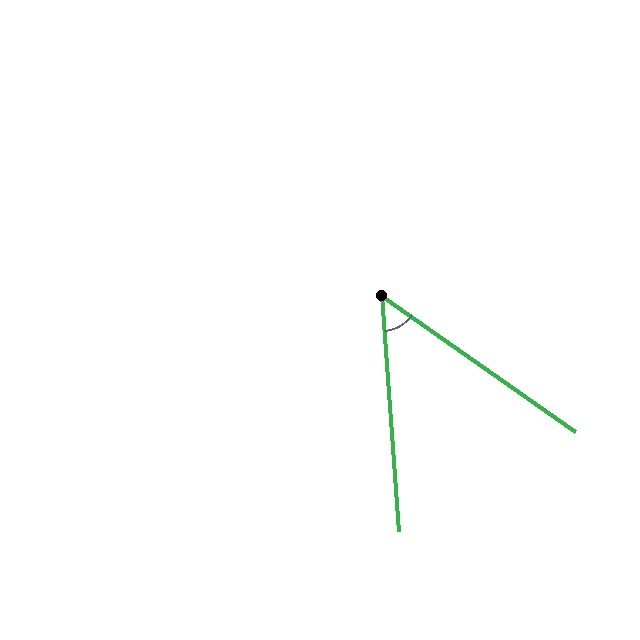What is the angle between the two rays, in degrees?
Approximately 51 degrees.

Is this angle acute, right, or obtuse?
It is acute.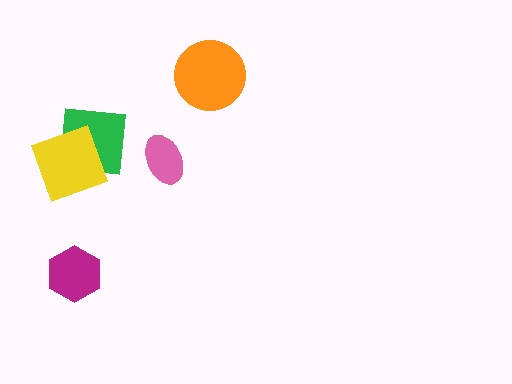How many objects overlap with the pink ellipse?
0 objects overlap with the pink ellipse.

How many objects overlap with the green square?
1 object overlaps with the green square.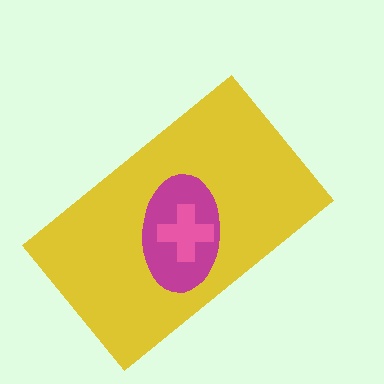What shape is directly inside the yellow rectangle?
The magenta ellipse.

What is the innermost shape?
The pink cross.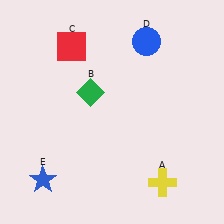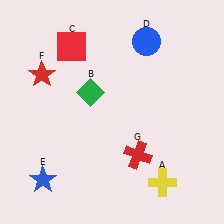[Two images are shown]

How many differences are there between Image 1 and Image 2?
There are 2 differences between the two images.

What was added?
A red star (F), a red cross (G) were added in Image 2.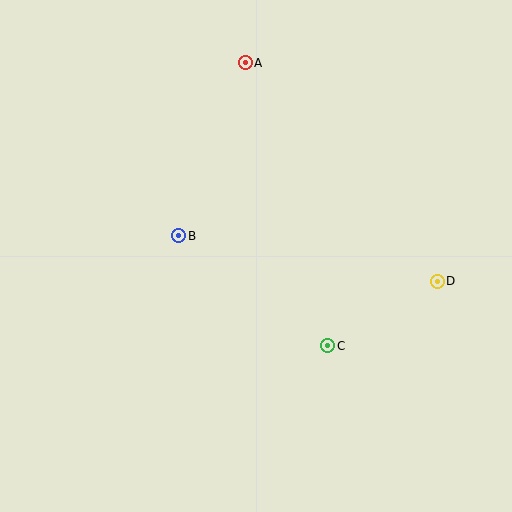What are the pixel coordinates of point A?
Point A is at (245, 63).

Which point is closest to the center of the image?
Point B at (179, 236) is closest to the center.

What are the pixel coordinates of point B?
Point B is at (179, 236).